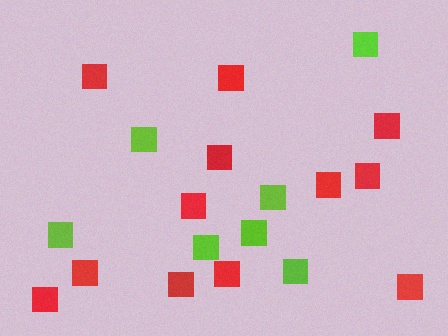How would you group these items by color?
There are 2 groups: one group of red squares (12) and one group of lime squares (7).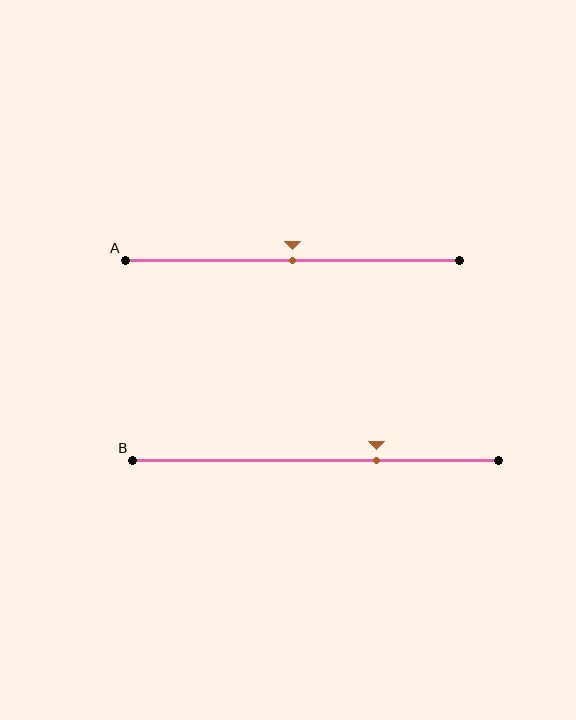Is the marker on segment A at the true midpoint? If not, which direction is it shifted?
Yes, the marker on segment A is at the true midpoint.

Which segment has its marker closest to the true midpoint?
Segment A has its marker closest to the true midpoint.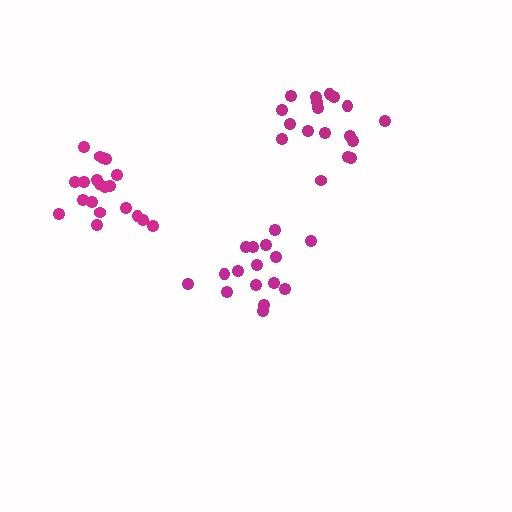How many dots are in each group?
Group 1: 18 dots, Group 2: 16 dots, Group 3: 20 dots (54 total).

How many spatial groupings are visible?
There are 3 spatial groupings.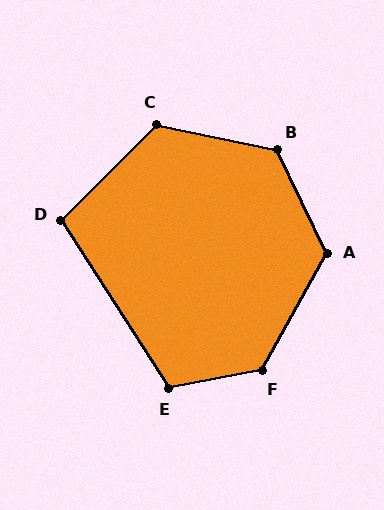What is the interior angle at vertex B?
Approximately 128 degrees (obtuse).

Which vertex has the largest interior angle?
F, at approximately 130 degrees.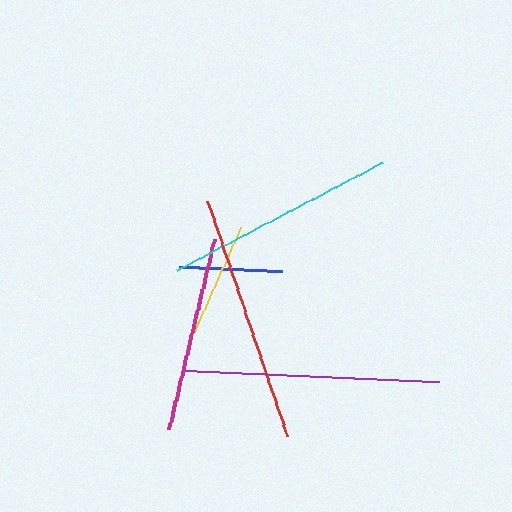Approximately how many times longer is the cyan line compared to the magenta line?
The cyan line is approximately 1.2 times the length of the magenta line.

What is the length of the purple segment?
The purple segment is approximately 256 pixels long.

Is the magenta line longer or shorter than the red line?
The red line is longer than the magenta line.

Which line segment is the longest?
The purple line is the longest at approximately 256 pixels.